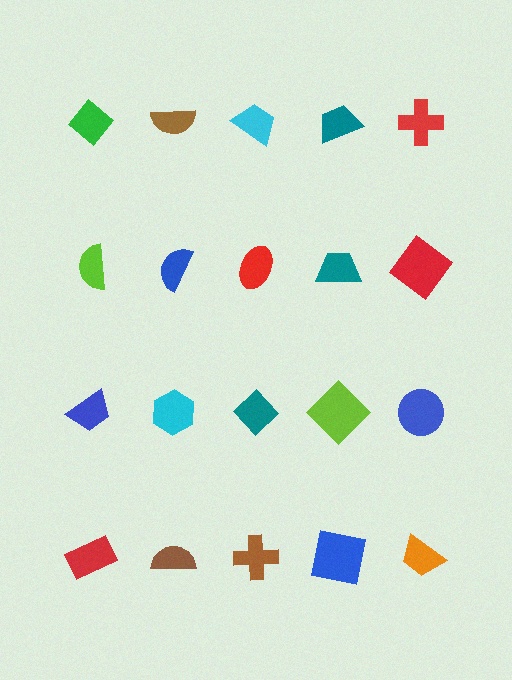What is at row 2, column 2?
A blue semicircle.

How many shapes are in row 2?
5 shapes.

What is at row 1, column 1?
A green diamond.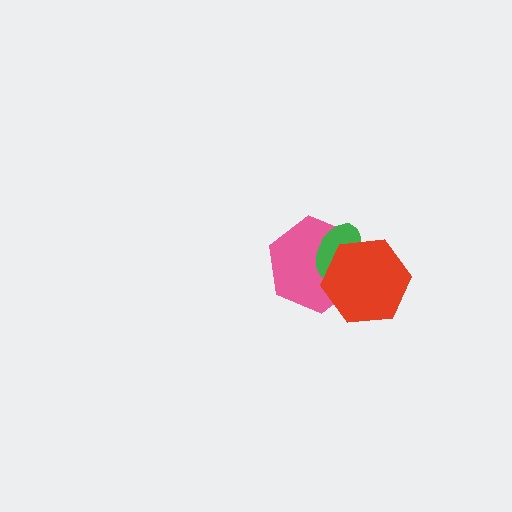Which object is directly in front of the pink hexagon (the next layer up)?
The green ellipse is directly in front of the pink hexagon.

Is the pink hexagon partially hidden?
Yes, it is partially covered by another shape.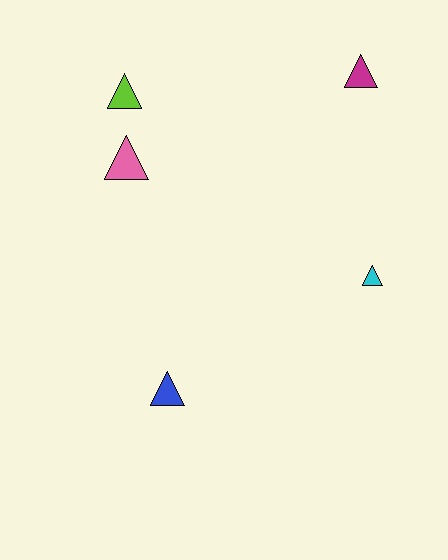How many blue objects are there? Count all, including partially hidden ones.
There is 1 blue object.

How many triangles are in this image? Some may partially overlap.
There are 5 triangles.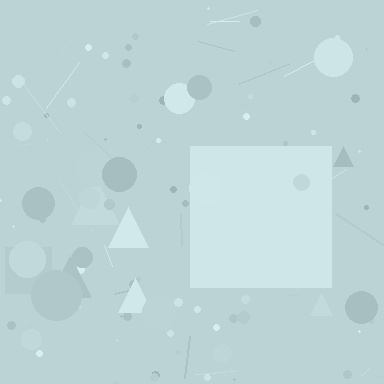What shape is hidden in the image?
A square is hidden in the image.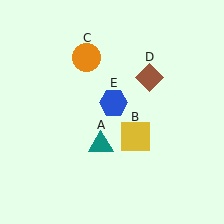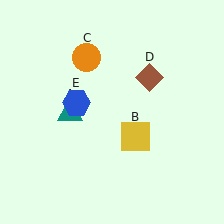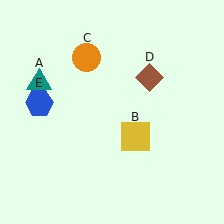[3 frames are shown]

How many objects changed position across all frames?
2 objects changed position: teal triangle (object A), blue hexagon (object E).